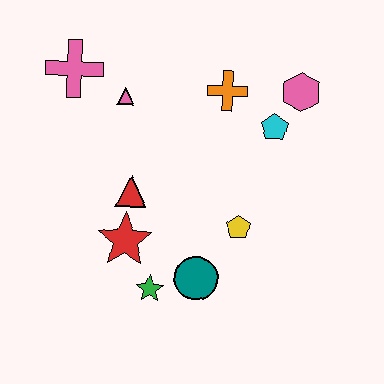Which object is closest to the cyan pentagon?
The pink hexagon is closest to the cyan pentagon.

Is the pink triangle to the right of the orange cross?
No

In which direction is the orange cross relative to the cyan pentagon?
The orange cross is to the left of the cyan pentagon.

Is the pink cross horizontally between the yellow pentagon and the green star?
No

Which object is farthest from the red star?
The pink hexagon is farthest from the red star.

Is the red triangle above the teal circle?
Yes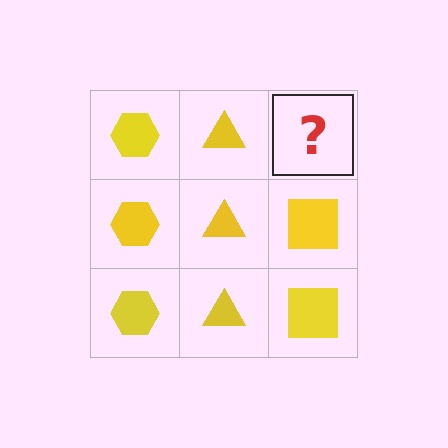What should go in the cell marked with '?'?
The missing cell should contain a yellow square.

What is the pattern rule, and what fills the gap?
The rule is that each column has a consistent shape. The gap should be filled with a yellow square.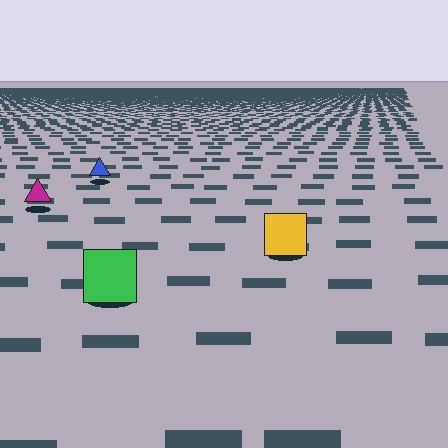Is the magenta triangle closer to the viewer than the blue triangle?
Yes. The magenta triangle is closer — you can tell from the texture gradient: the ground texture is coarser near it.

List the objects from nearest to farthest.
From nearest to farthest: the green square, the yellow square, the magenta triangle, the blue triangle.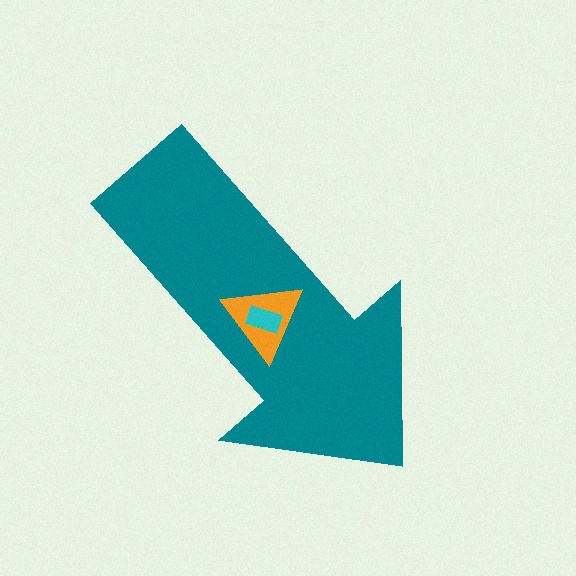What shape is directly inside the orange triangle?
The cyan rectangle.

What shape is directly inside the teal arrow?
The orange triangle.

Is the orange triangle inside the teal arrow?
Yes.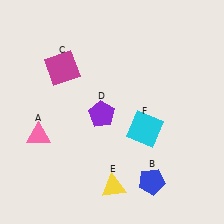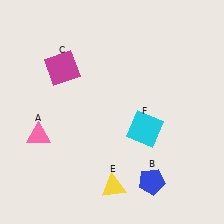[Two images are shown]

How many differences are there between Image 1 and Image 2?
There is 1 difference between the two images.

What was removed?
The purple pentagon (D) was removed in Image 2.